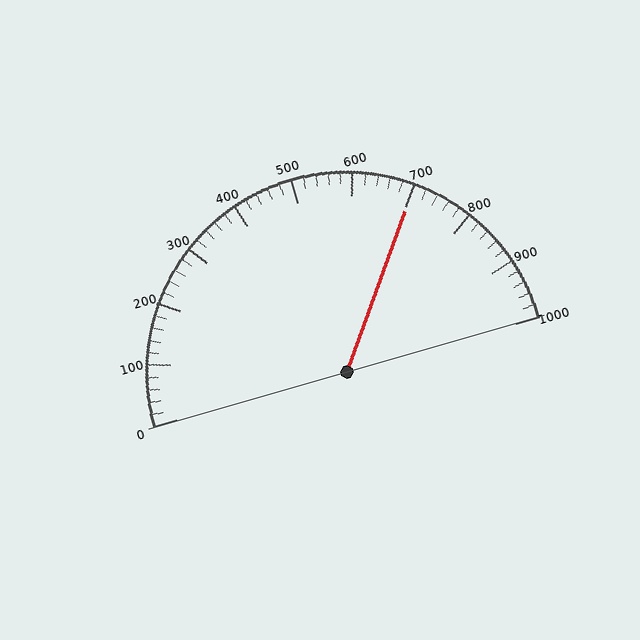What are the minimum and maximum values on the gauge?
The gauge ranges from 0 to 1000.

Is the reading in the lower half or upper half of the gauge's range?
The reading is in the upper half of the range (0 to 1000).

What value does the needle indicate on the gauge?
The needle indicates approximately 700.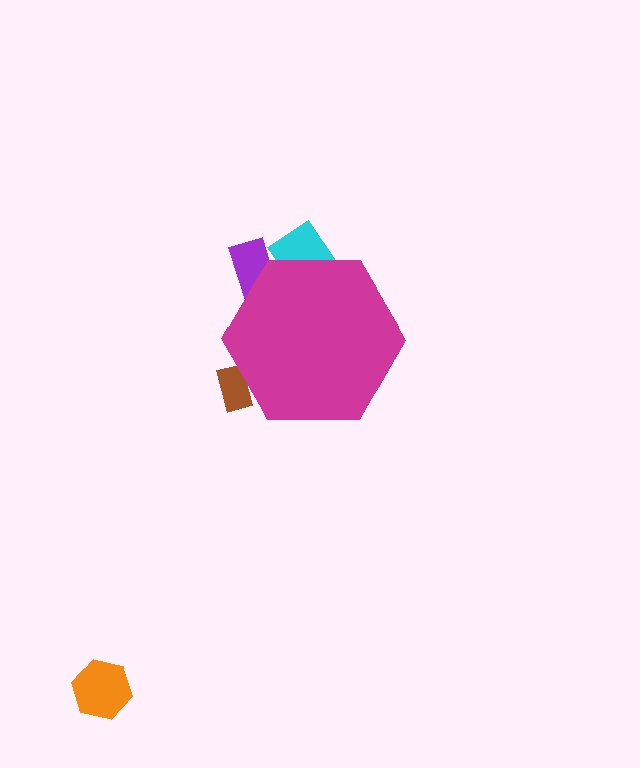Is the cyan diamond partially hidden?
Yes, the cyan diamond is partially hidden behind the magenta hexagon.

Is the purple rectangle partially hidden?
Yes, the purple rectangle is partially hidden behind the magenta hexagon.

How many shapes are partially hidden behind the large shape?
3 shapes are partially hidden.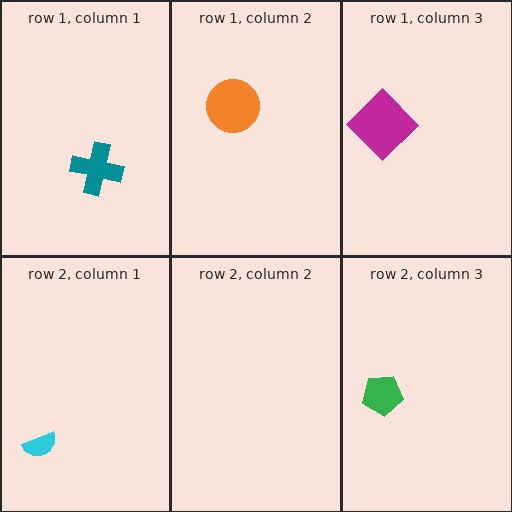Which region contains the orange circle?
The row 1, column 2 region.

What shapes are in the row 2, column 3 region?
The green pentagon.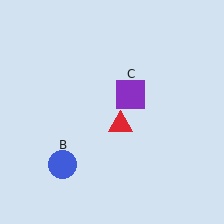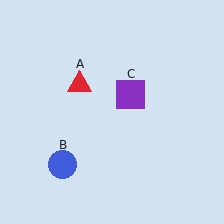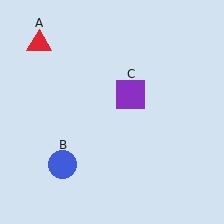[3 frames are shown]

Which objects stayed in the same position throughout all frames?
Blue circle (object B) and purple square (object C) remained stationary.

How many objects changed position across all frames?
1 object changed position: red triangle (object A).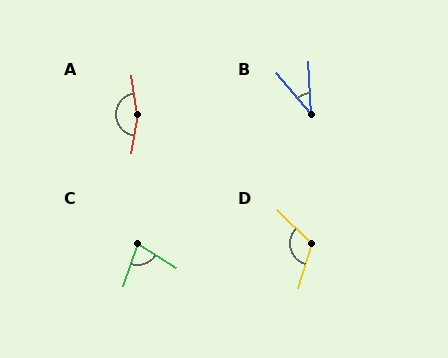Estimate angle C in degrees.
Approximately 77 degrees.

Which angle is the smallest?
B, at approximately 37 degrees.